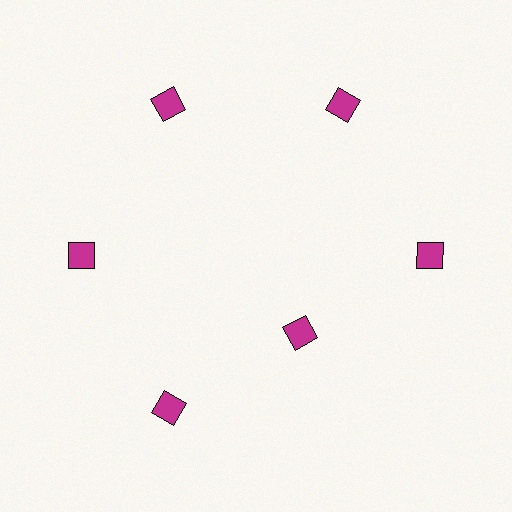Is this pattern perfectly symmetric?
No. The 6 magenta diamonds are arranged in a ring, but one element near the 5 o'clock position is pulled inward toward the center, breaking the 6-fold rotational symmetry.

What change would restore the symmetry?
The symmetry would be restored by moving it outward, back onto the ring so that all 6 diamonds sit at equal angles and equal distance from the center.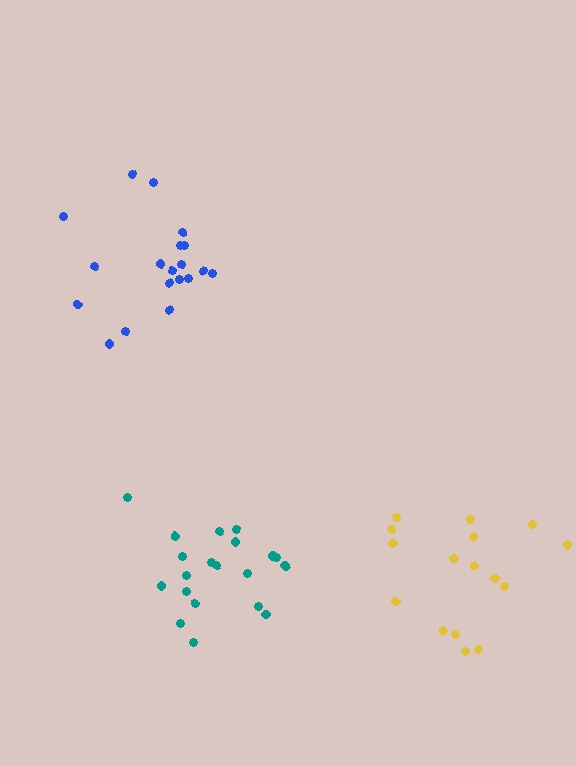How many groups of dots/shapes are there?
There are 3 groups.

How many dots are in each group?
Group 1: 20 dots, Group 2: 19 dots, Group 3: 16 dots (55 total).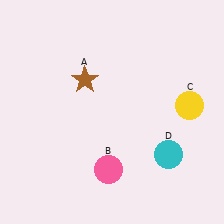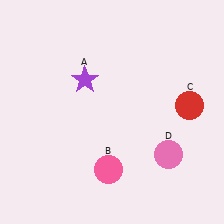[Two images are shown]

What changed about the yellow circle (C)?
In Image 1, C is yellow. In Image 2, it changed to red.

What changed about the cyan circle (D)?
In Image 1, D is cyan. In Image 2, it changed to pink.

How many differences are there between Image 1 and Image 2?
There are 3 differences between the two images.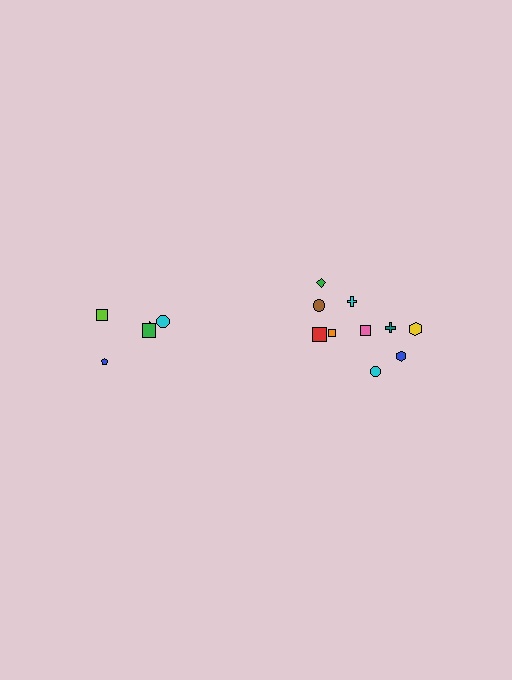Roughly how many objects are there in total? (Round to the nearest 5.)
Roughly 15 objects in total.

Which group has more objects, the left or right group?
The right group.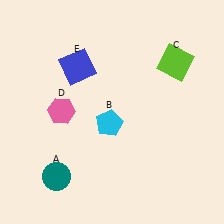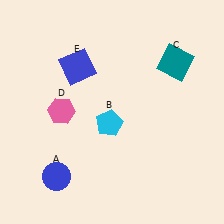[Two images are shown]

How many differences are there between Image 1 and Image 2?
There are 2 differences between the two images.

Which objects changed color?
A changed from teal to blue. C changed from lime to teal.